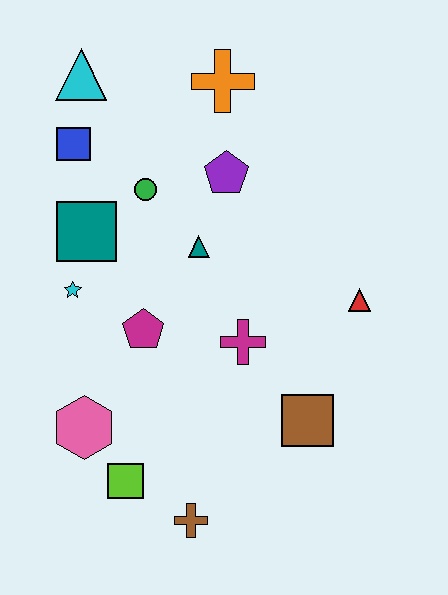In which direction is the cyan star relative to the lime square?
The cyan star is above the lime square.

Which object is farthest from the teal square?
The brown cross is farthest from the teal square.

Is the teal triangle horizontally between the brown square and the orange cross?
No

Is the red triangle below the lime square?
No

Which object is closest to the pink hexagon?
The lime square is closest to the pink hexagon.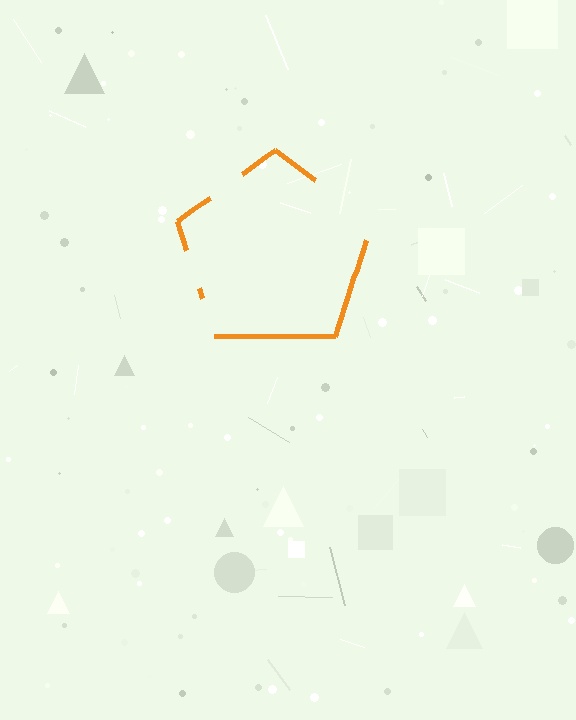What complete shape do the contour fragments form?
The contour fragments form a pentagon.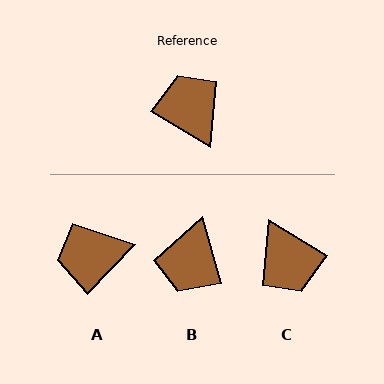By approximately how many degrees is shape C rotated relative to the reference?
Approximately 180 degrees clockwise.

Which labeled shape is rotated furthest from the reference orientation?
C, about 180 degrees away.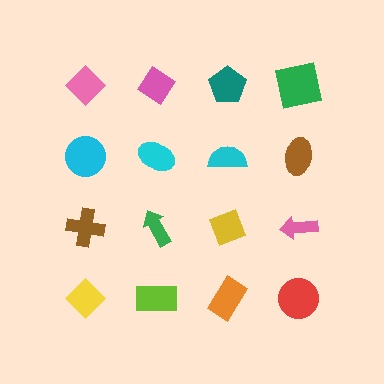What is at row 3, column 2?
A green arrow.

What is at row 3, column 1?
A brown cross.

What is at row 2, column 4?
A brown ellipse.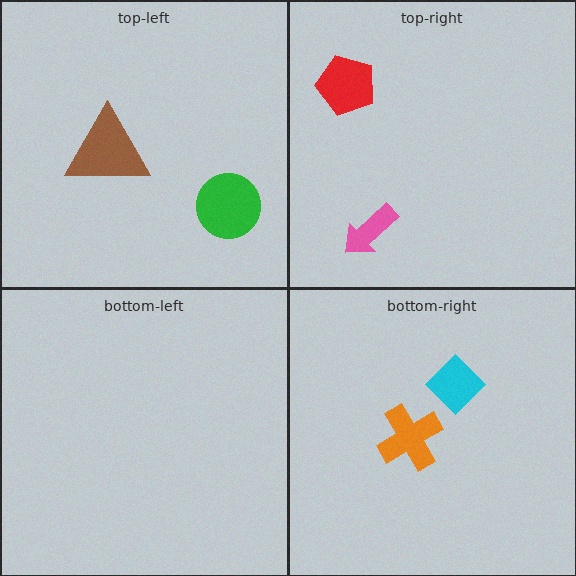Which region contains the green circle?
The top-left region.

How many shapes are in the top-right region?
2.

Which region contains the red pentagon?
The top-right region.